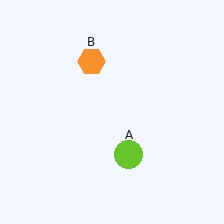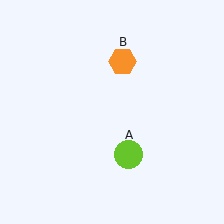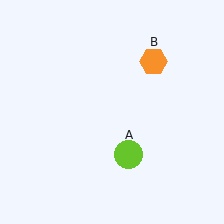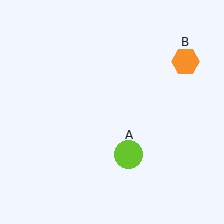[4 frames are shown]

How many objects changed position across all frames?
1 object changed position: orange hexagon (object B).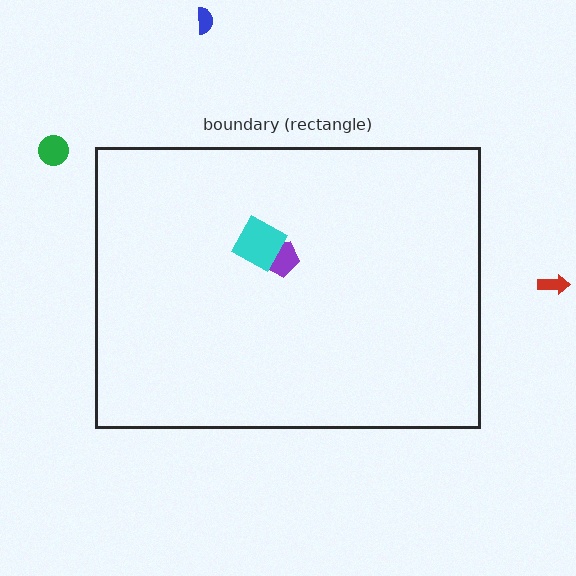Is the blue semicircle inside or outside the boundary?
Outside.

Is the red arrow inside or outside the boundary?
Outside.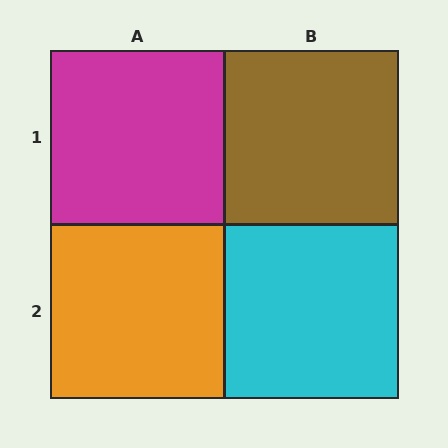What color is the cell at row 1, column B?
Brown.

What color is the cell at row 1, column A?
Magenta.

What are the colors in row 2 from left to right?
Orange, cyan.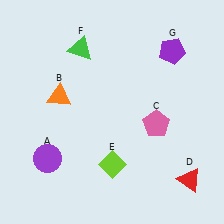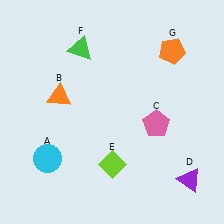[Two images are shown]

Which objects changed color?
A changed from purple to cyan. D changed from red to purple. G changed from purple to orange.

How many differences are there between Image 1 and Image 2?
There are 3 differences between the two images.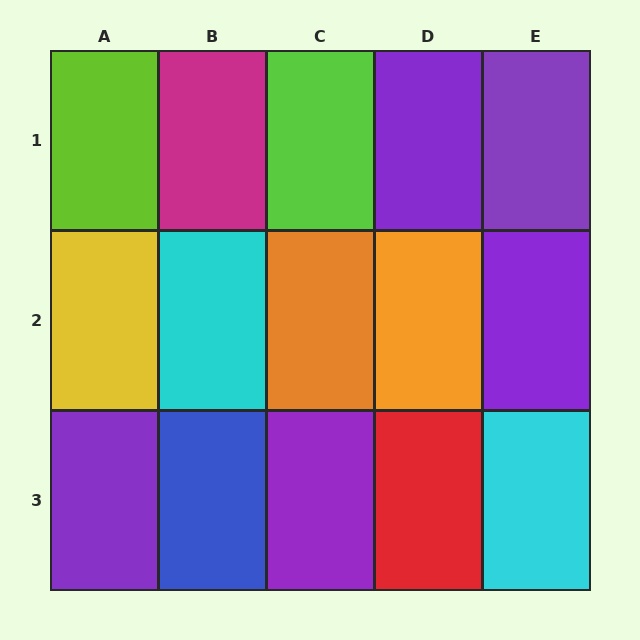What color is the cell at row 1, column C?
Lime.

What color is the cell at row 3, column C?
Purple.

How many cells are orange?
2 cells are orange.